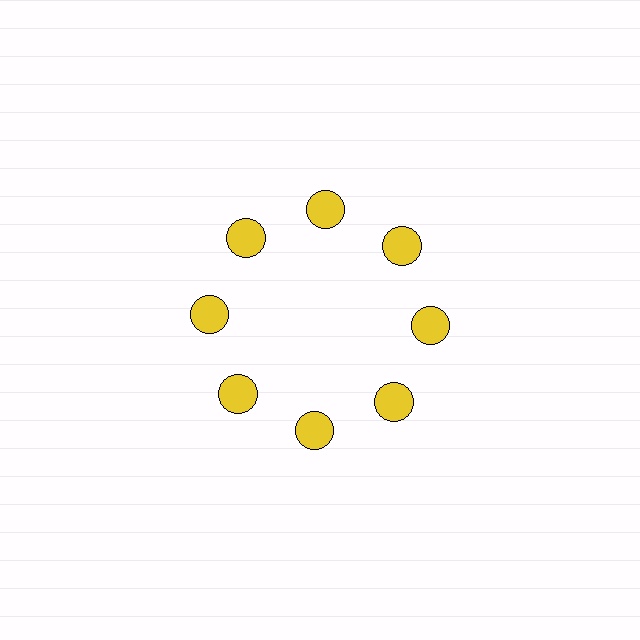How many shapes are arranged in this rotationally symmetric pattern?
There are 8 shapes, arranged in 8 groups of 1.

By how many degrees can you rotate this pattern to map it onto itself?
The pattern maps onto itself every 45 degrees of rotation.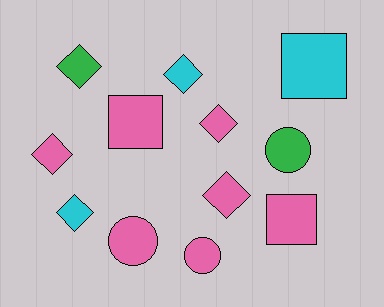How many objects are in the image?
There are 12 objects.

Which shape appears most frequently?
Diamond, with 6 objects.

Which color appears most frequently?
Pink, with 7 objects.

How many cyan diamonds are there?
There are 2 cyan diamonds.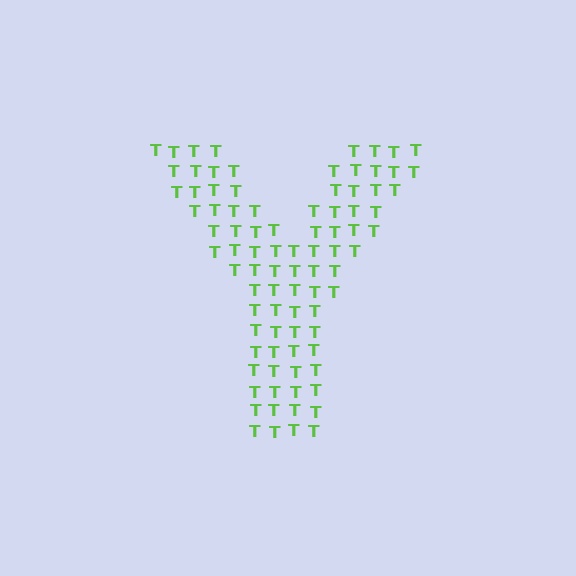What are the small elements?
The small elements are letter T's.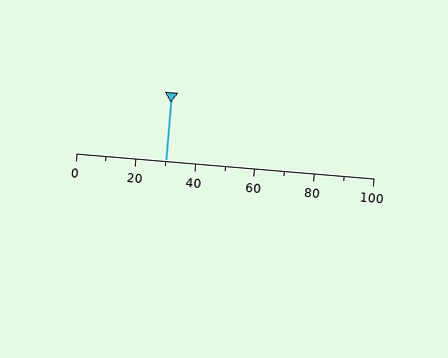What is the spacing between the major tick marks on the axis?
The major ticks are spaced 20 apart.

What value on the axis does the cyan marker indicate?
The marker indicates approximately 30.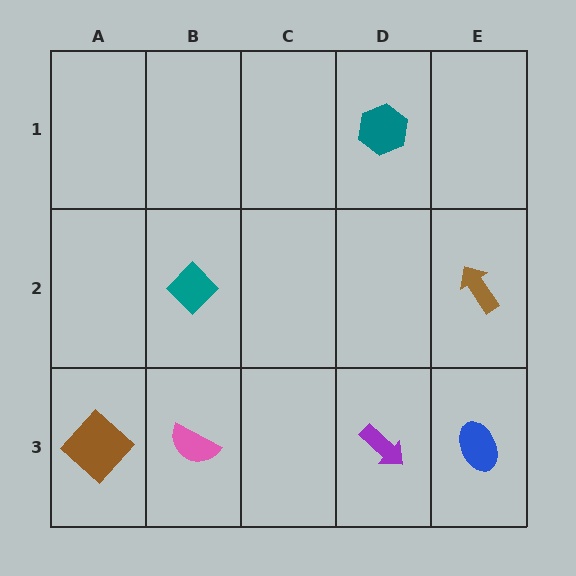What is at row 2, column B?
A teal diamond.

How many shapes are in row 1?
1 shape.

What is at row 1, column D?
A teal hexagon.